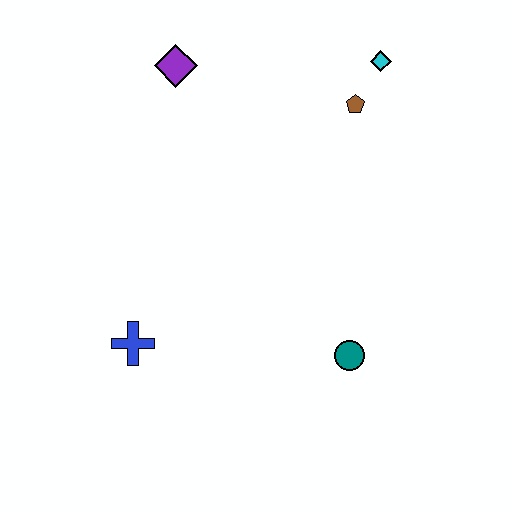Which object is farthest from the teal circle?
The purple diamond is farthest from the teal circle.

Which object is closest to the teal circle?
The blue cross is closest to the teal circle.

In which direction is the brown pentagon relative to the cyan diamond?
The brown pentagon is below the cyan diamond.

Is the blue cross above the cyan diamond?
No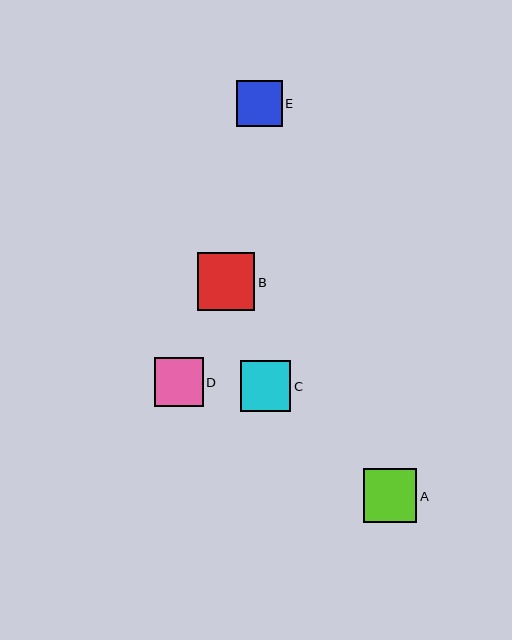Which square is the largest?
Square B is the largest with a size of approximately 58 pixels.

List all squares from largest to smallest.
From largest to smallest: B, A, C, D, E.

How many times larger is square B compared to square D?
Square B is approximately 1.2 times the size of square D.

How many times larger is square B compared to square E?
Square B is approximately 1.3 times the size of square E.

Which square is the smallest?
Square E is the smallest with a size of approximately 46 pixels.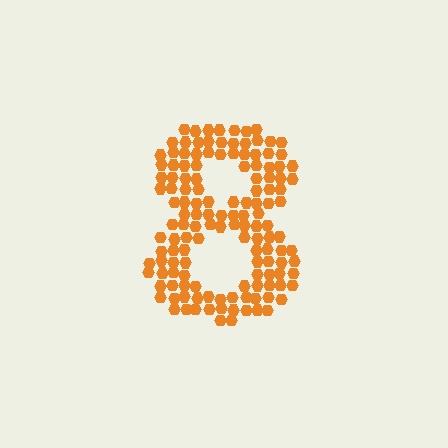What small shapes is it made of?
It is made of small hexagons.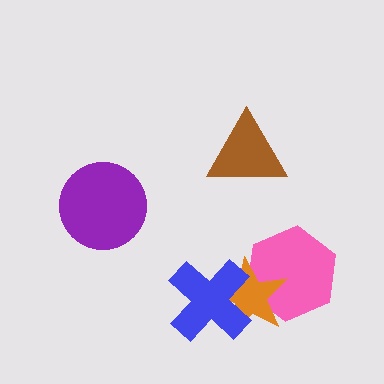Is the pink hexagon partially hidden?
Yes, it is partially covered by another shape.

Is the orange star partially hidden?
Yes, it is partially covered by another shape.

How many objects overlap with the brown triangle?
0 objects overlap with the brown triangle.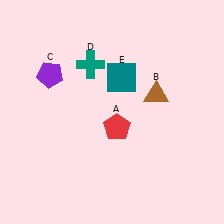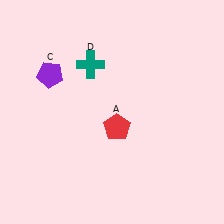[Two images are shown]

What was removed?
The teal square (E), the brown triangle (B) were removed in Image 2.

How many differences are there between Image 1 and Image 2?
There are 2 differences between the two images.